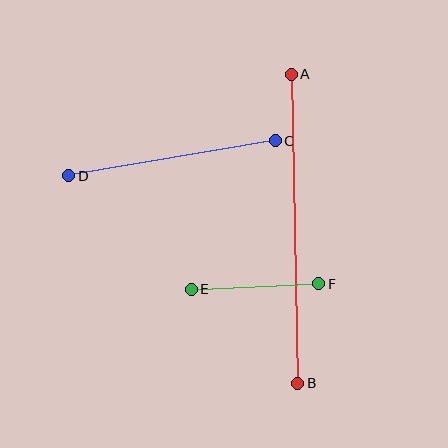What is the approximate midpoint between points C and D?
The midpoint is at approximately (172, 158) pixels.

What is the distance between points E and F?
The distance is approximately 128 pixels.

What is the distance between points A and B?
The distance is approximately 309 pixels.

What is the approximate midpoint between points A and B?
The midpoint is at approximately (294, 229) pixels.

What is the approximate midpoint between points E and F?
The midpoint is at approximately (255, 287) pixels.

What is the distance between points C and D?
The distance is approximately 209 pixels.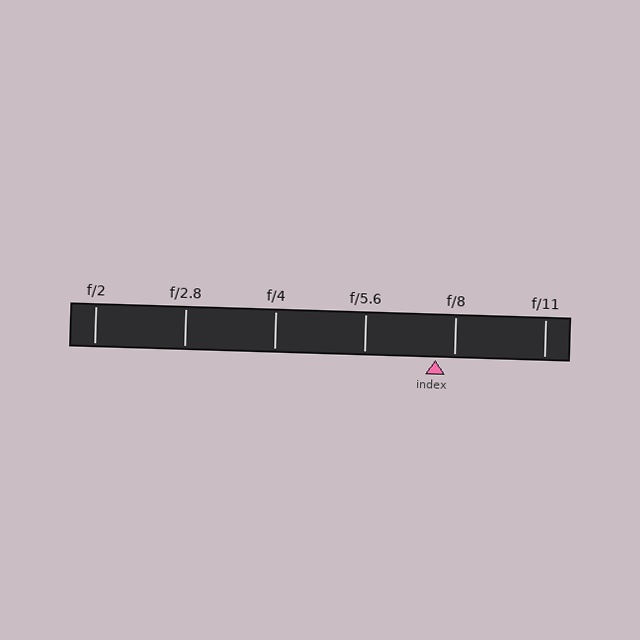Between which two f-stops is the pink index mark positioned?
The index mark is between f/5.6 and f/8.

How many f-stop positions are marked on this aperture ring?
There are 6 f-stop positions marked.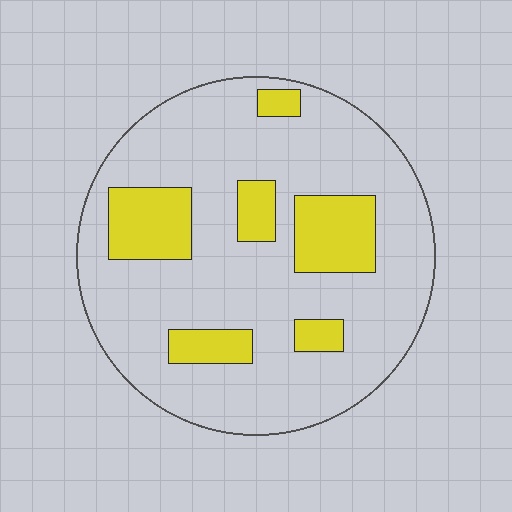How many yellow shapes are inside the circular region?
6.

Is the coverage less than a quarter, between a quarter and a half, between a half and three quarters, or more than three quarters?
Less than a quarter.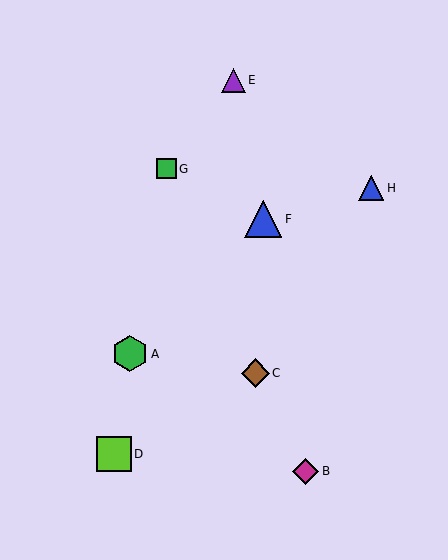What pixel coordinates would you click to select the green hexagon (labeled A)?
Click at (130, 354) to select the green hexagon A.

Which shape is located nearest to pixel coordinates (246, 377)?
The brown diamond (labeled C) at (255, 373) is nearest to that location.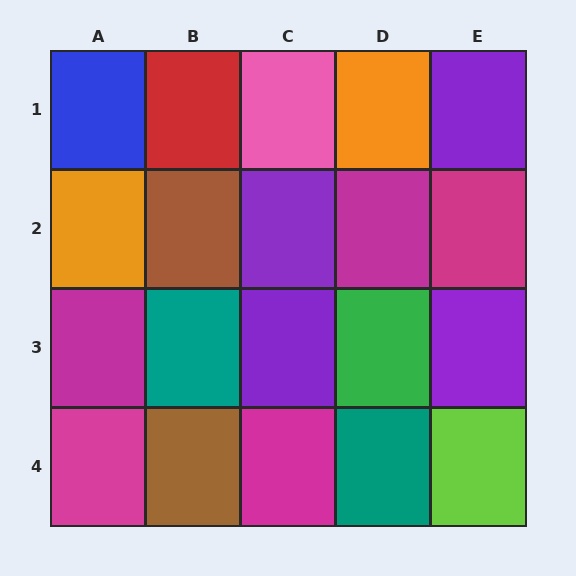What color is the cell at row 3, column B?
Teal.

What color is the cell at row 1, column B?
Red.